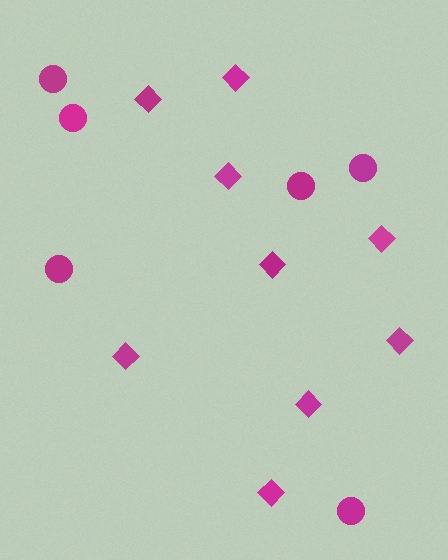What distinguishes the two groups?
There are 2 groups: one group of circles (6) and one group of diamonds (9).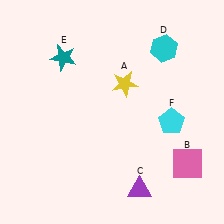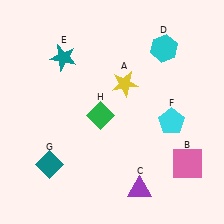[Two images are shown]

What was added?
A teal diamond (G), a green diamond (H) were added in Image 2.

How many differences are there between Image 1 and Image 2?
There are 2 differences between the two images.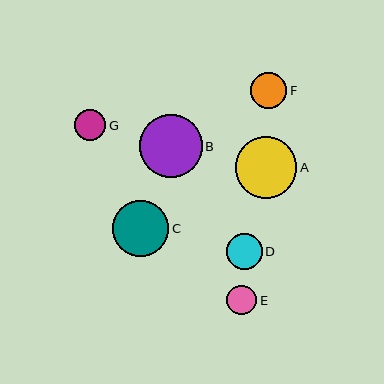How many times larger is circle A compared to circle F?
Circle A is approximately 1.7 times the size of circle F.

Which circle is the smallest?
Circle E is the smallest with a size of approximately 30 pixels.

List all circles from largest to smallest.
From largest to smallest: B, A, C, F, D, G, E.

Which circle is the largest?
Circle B is the largest with a size of approximately 63 pixels.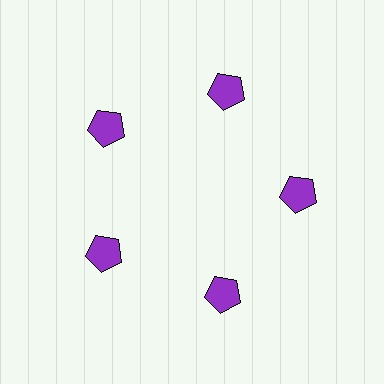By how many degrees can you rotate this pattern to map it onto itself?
The pattern maps onto itself every 72 degrees of rotation.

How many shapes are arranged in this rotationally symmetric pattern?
There are 5 shapes, arranged in 5 groups of 1.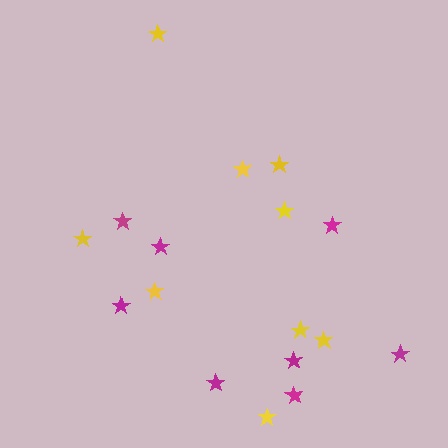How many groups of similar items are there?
There are 2 groups: one group of yellow stars (9) and one group of magenta stars (8).